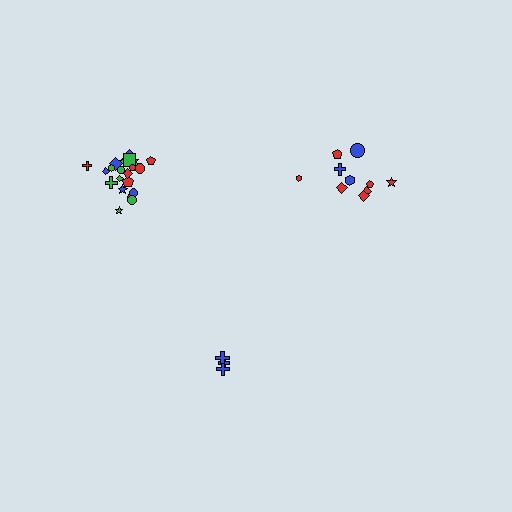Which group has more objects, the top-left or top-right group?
The top-left group.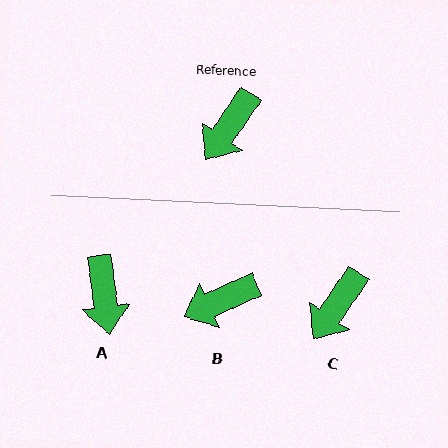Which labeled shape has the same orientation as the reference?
C.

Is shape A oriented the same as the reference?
No, it is off by about 42 degrees.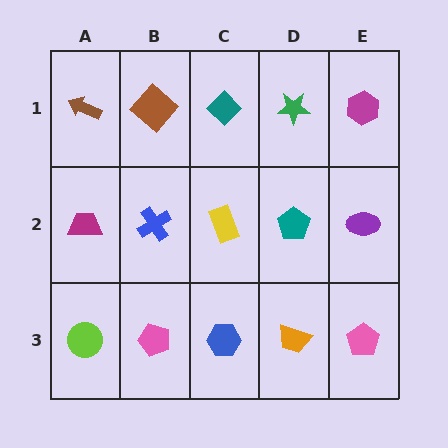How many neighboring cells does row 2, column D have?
4.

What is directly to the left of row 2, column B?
A magenta trapezoid.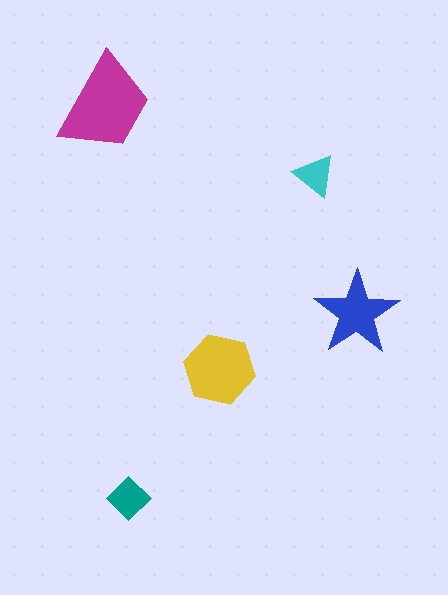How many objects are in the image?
There are 5 objects in the image.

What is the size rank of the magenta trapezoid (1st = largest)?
1st.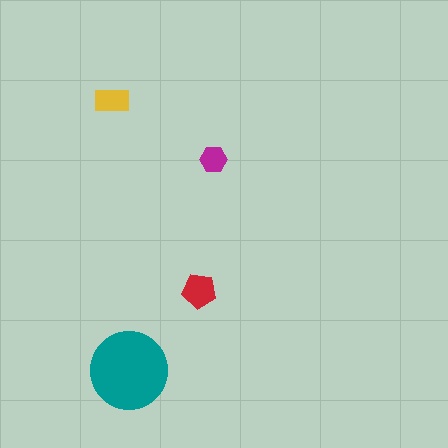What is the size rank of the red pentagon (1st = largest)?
2nd.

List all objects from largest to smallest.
The teal circle, the red pentagon, the yellow rectangle, the magenta hexagon.